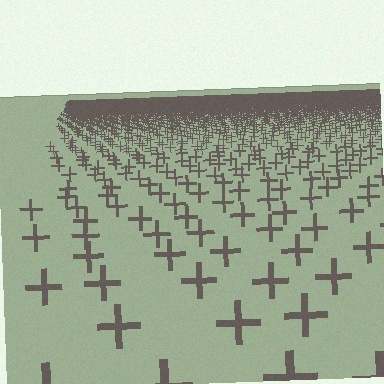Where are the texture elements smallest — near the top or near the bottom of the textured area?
Near the top.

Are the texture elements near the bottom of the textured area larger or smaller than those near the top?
Larger. Near the bottom, elements are closer to the viewer and appear at a bigger on-screen size.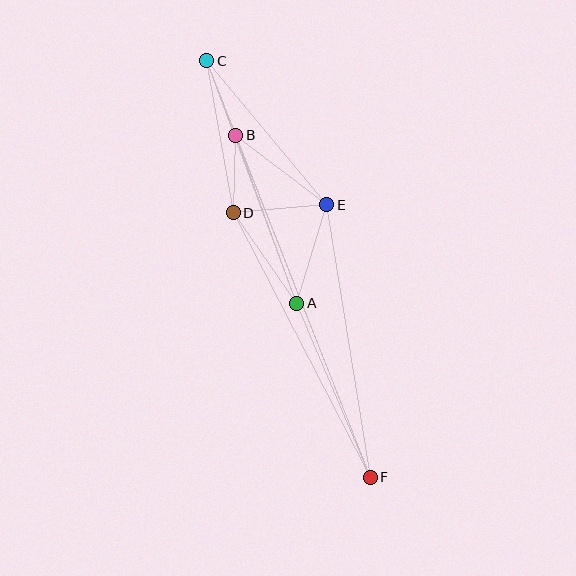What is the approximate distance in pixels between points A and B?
The distance between A and B is approximately 179 pixels.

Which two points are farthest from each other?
Points C and F are farthest from each other.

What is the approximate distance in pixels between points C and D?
The distance between C and D is approximately 155 pixels.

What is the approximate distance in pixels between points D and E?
The distance between D and E is approximately 94 pixels.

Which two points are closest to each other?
Points B and D are closest to each other.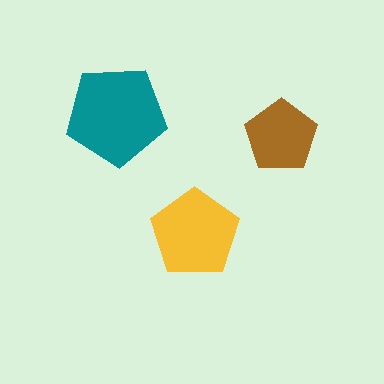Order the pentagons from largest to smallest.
the teal one, the yellow one, the brown one.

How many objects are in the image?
There are 3 objects in the image.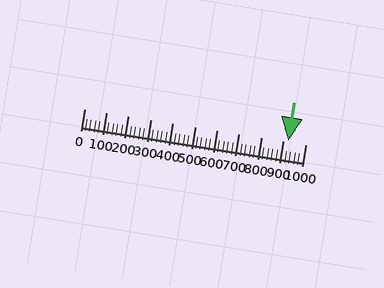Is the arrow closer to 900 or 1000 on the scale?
The arrow is closer to 900.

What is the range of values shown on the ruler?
The ruler shows values from 0 to 1000.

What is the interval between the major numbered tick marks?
The major tick marks are spaced 100 units apart.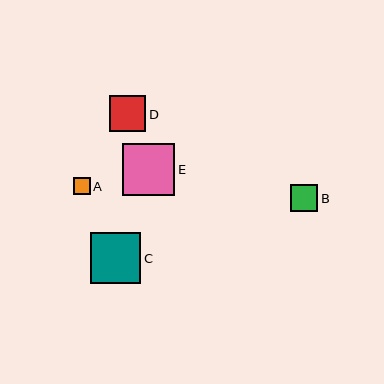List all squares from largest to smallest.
From largest to smallest: E, C, D, B, A.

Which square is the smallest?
Square A is the smallest with a size of approximately 17 pixels.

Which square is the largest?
Square E is the largest with a size of approximately 52 pixels.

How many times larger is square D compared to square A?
Square D is approximately 2.1 times the size of square A.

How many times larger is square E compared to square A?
Square E is approximately 3.1 times the size of square A.